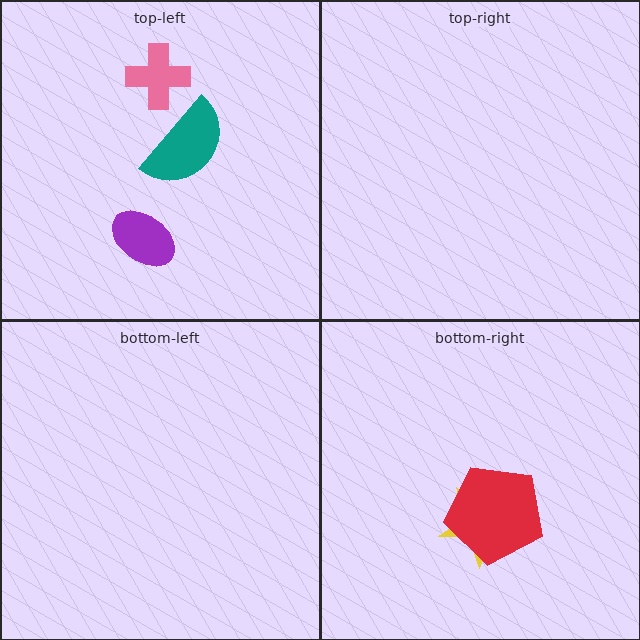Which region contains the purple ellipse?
The top-left region.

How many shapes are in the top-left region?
3.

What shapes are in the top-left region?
The purple ellipse, the pink cross, the teal semicircle.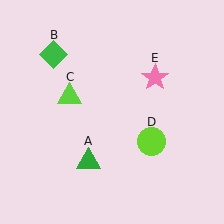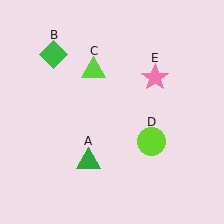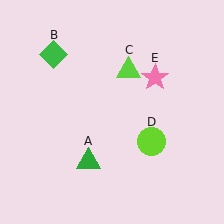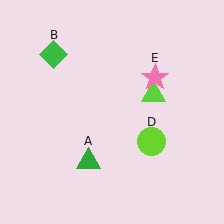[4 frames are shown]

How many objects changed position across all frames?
1 object changed position: lime triangle (object C).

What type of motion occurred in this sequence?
The lime triangle (object C) rotated clockwise around the center of the scene.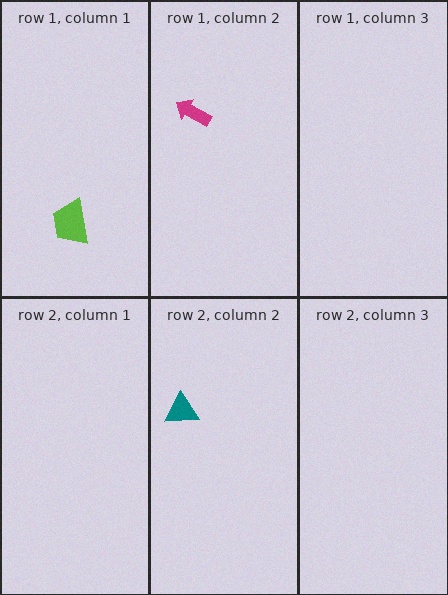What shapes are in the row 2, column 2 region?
The teal triangle.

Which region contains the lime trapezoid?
The row 1, column 1 region.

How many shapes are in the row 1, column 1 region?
1.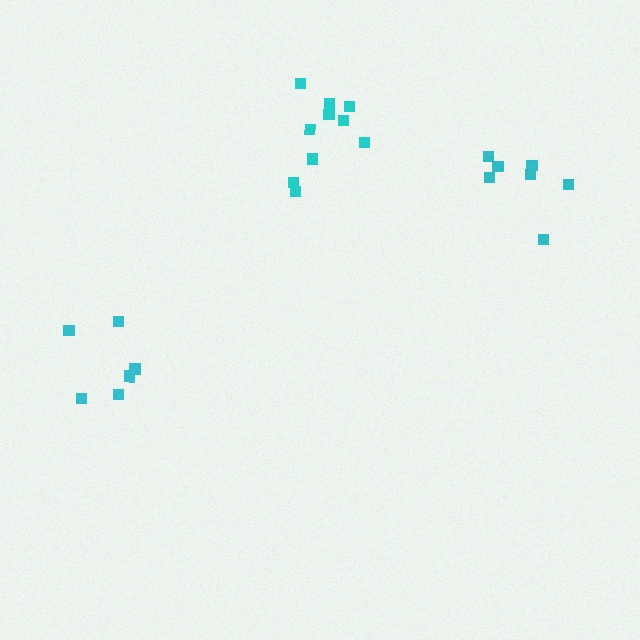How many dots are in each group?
Group 1: 6 dots, Group 2: 10 dots, Group 3: 7 dots (23 total).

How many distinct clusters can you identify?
There are 3 distinct clusters.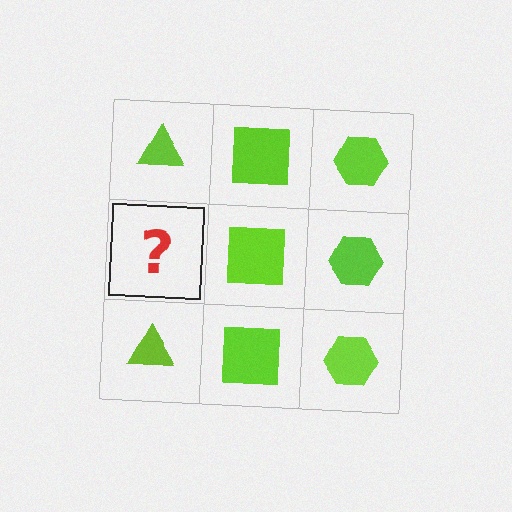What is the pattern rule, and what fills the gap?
The rule is that each column has a consistent shape. The gap should be filled with a lime triangle.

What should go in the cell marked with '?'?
The missing cell should contain a lime triangle.